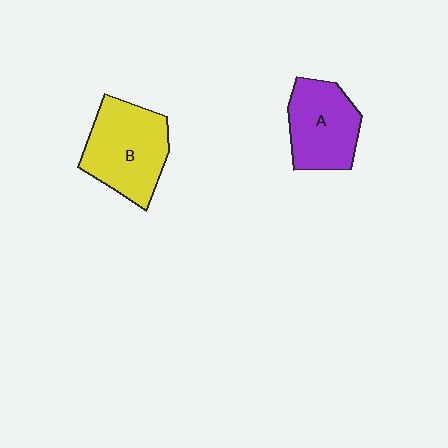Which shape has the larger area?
Shape B (yellow).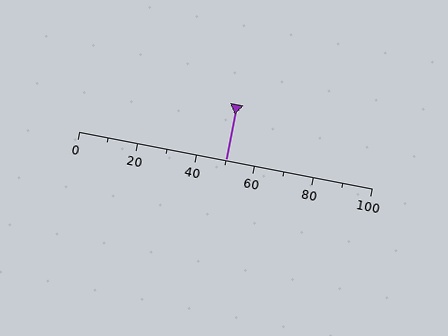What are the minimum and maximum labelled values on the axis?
The axis runs from 0 to 100.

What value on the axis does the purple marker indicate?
The marker indicates approximately 50.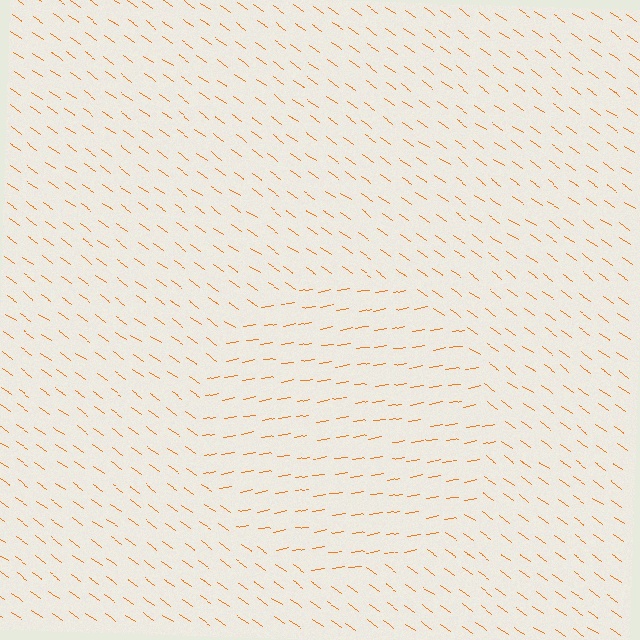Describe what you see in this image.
The image is filled with small orange line segments. A circle region in the image has lines oriented differently from the surrounding lines, creating a visible texture boundary.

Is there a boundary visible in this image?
Yes, there is a texture boundary formed by a change in line orientation.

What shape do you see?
I see a circle.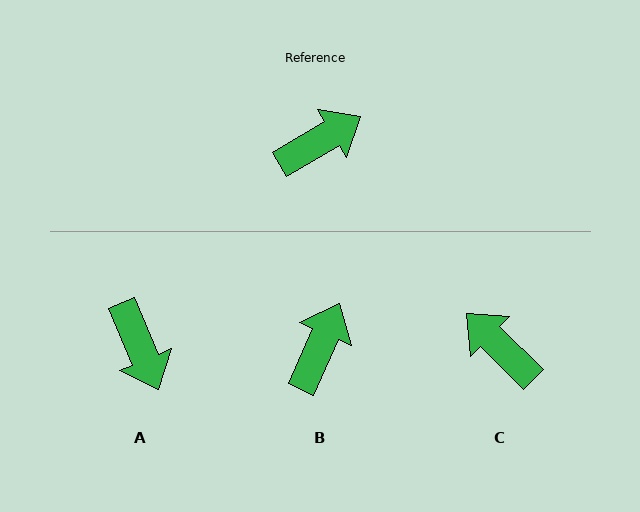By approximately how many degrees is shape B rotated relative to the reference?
Approximately 36 degrees counter-clockwise.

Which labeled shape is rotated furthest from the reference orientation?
C, about 105 degrees away.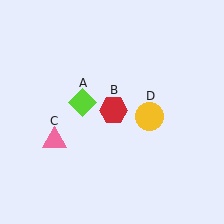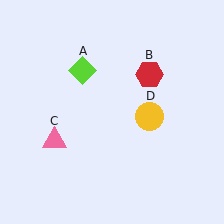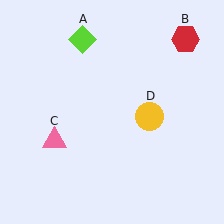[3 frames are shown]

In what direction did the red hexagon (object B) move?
The red hexagon (object B) moved up and to the right.